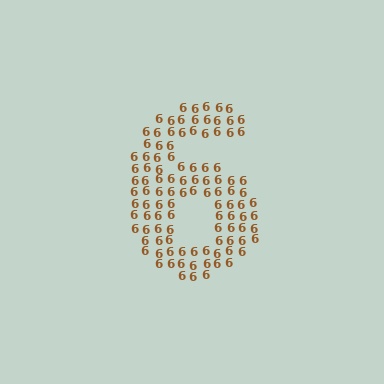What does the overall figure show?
The overall figure shows the digit 6.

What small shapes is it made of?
It is made of small digit 6's.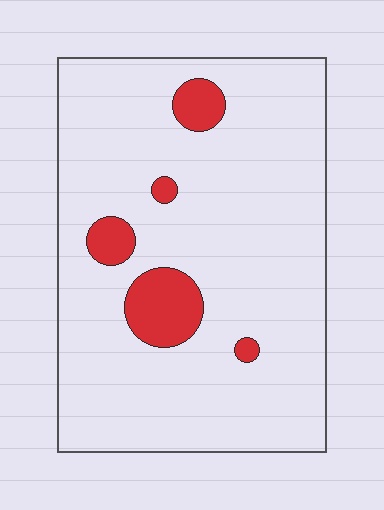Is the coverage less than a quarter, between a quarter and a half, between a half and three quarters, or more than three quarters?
Less than a quarter.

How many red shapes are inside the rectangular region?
5.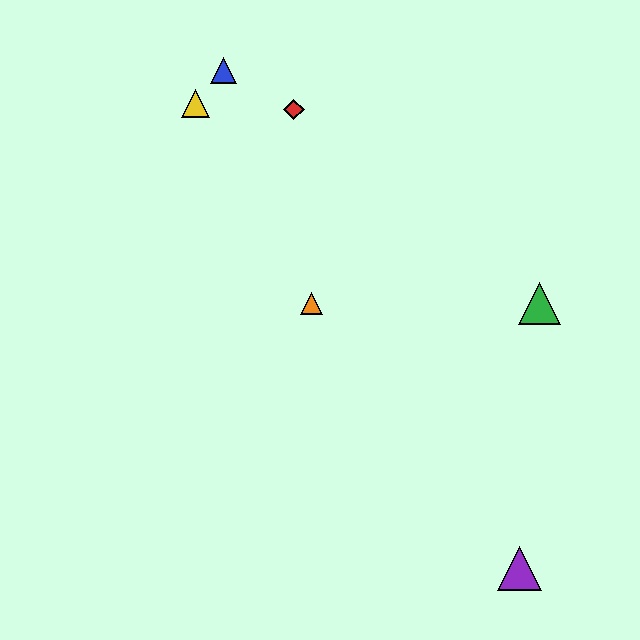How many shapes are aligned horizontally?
2 shapes (the green triangle, the orange triangle) are aligned horizontally.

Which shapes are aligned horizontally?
The green triangle, the orange triangle are aligned horizontally.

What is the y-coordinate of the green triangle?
The green triangle is at y≈304.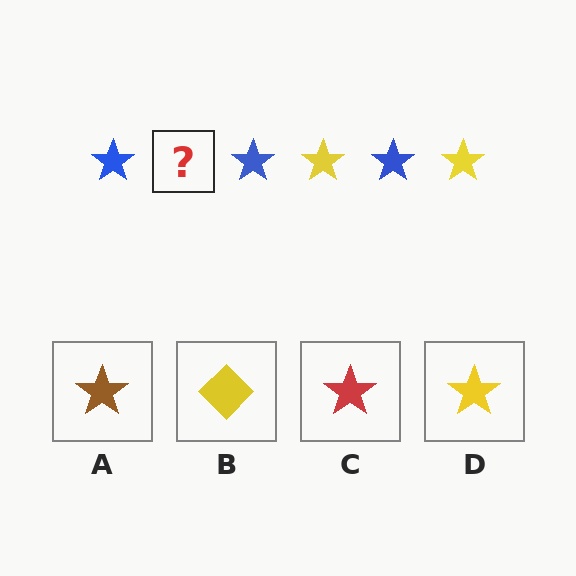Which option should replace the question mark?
Option D.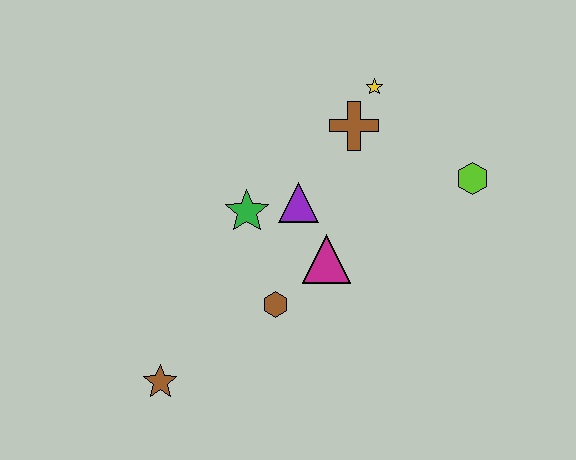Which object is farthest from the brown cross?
The brown star is farthest from the brown cross.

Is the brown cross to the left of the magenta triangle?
No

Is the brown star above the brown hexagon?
No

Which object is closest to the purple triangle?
The green star is closest to the purple triangle.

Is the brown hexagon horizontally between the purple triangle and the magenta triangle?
No